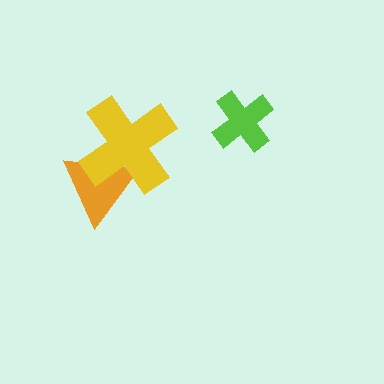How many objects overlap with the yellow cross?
1 object overlaps with the yellow cross.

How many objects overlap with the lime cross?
0 objects overlap with the lime cross.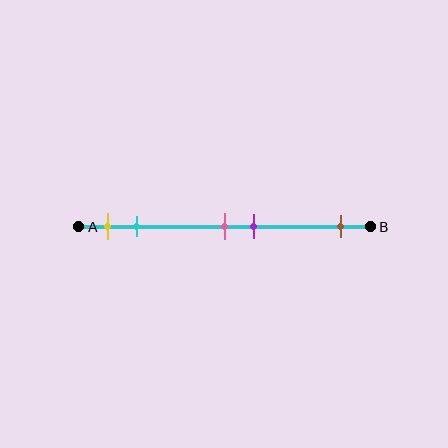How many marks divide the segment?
There are 5 marks dividing the segment.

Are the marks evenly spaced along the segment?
No, the marks are not evenly spaced.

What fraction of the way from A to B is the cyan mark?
The cyan mark is approximately 20% (0.2) of the way from A to B.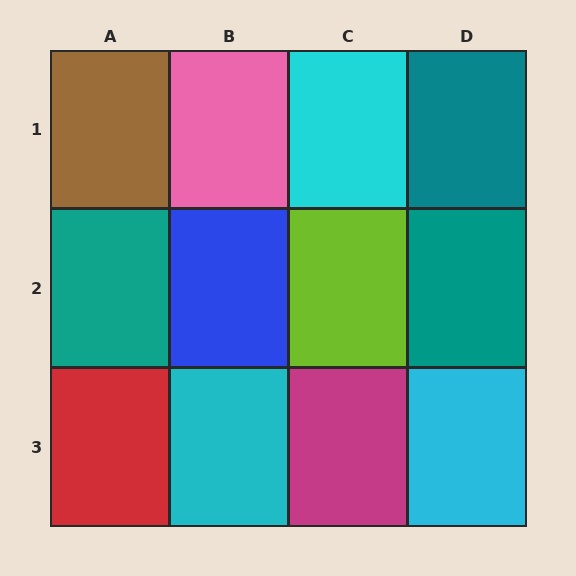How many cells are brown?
1 cell is brown.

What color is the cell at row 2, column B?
Blue.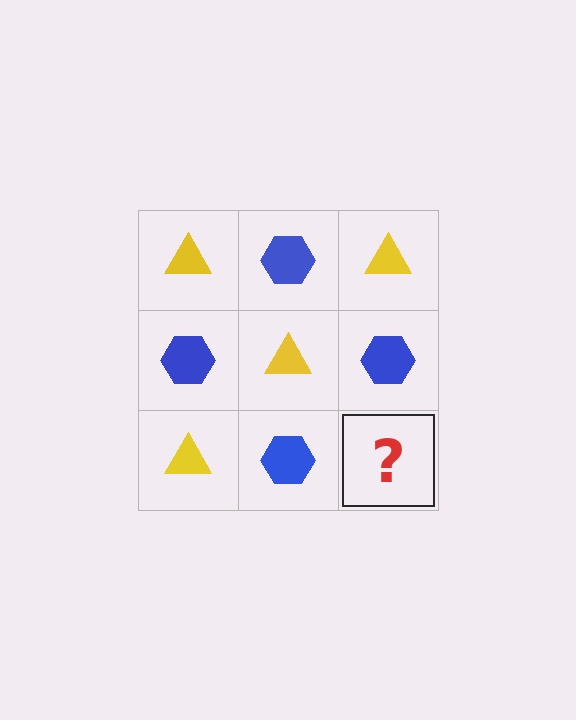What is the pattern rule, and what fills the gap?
The rule is that it alternates yellow triangle and blue hexagon in a checkerboard pattern. The gap should be filled with a yellow triangle.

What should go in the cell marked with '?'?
The missing cell should contain a yellow triangle.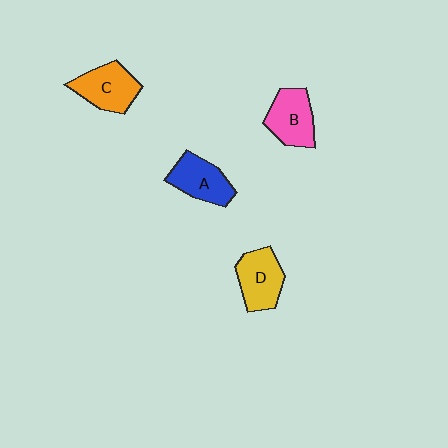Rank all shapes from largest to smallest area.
From largest to smallest: C (orange), D (yellow), B (pink), A (blue).